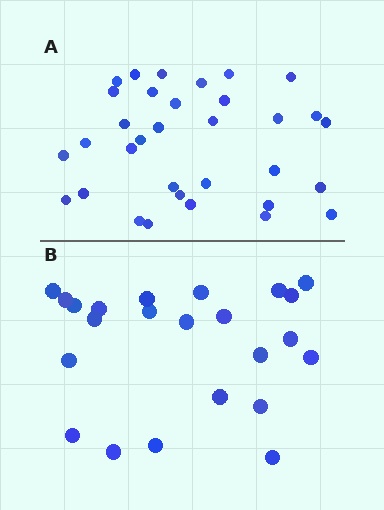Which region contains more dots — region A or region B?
Region A (the top region) has more dots.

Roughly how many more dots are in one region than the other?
Region A has roughly 10 or so more dots than region B.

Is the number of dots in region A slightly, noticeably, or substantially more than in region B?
Region A has noticeably more, but not dramatically so. The ratio is roughly 1.4 to 1.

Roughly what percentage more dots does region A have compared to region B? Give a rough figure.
About 45% more.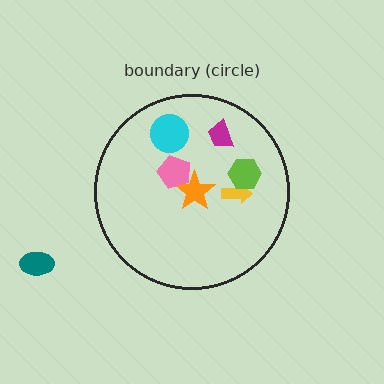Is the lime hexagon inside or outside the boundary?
Inside.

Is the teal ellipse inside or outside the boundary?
Outside.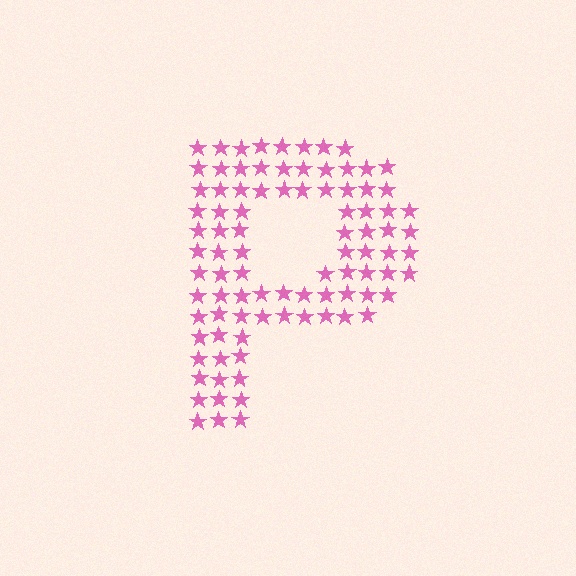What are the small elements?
The small elements are stars.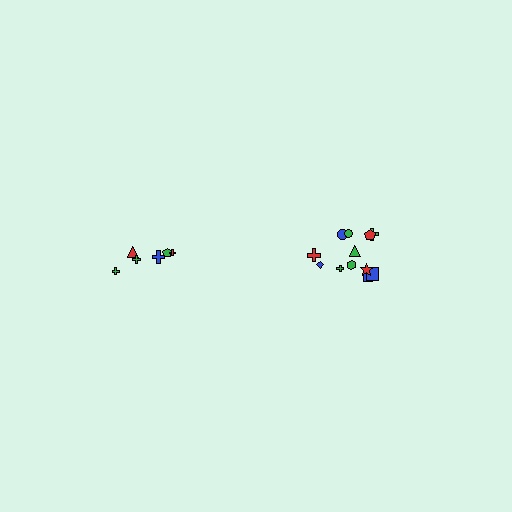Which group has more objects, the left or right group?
The right group.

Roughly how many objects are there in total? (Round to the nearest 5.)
Roughly 20 objects in total.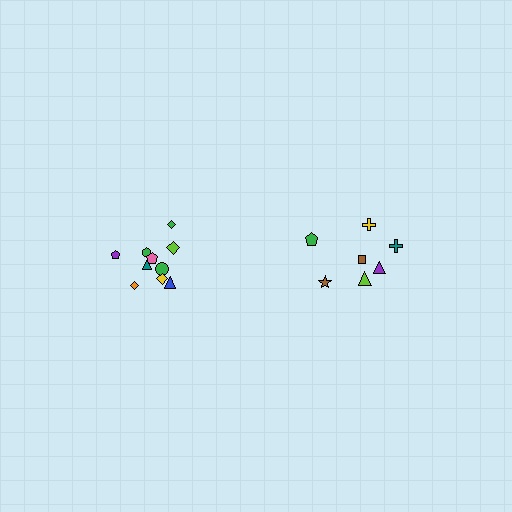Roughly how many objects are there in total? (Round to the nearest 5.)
Roughly 15 objects in total.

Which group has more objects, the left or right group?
The left group.